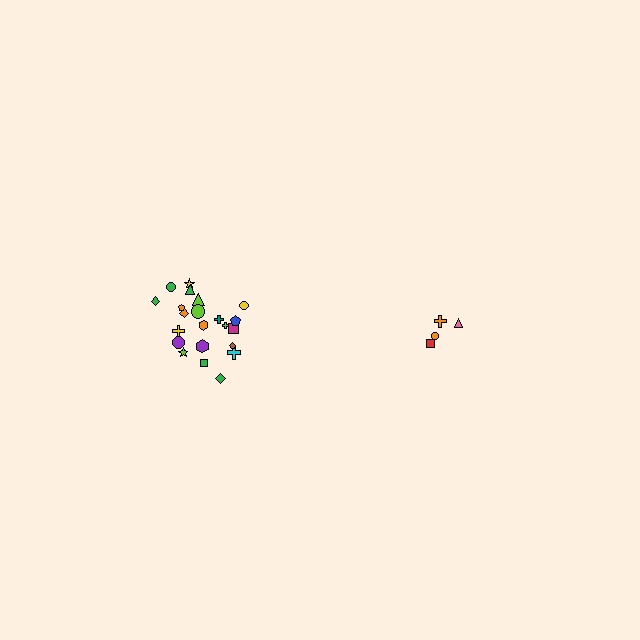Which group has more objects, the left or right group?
The left group.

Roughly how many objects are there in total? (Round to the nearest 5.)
Roughly 25 objects in total.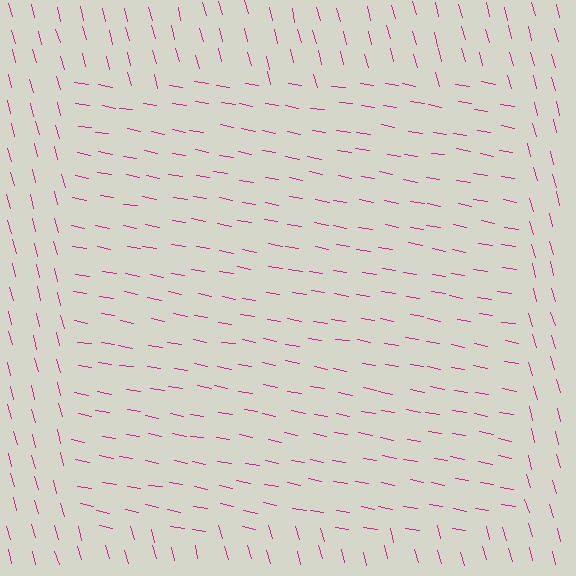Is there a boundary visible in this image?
Yes, there is a texture boundary formed by a change in line orientation.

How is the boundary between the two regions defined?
The boundary is defined purely by a change in line orientation (approximately 65 degrees difference). All lines are the same color and thickness.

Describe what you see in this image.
The image is filled with small magenta line segments. A rectangle region in the image has lines oriented differently from the surrounding lines, creating a visible texture boundary.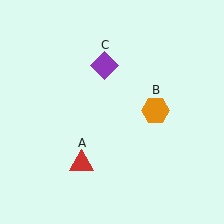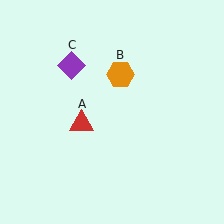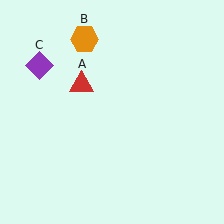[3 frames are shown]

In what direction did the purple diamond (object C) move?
The purple diamond (object C) moved left.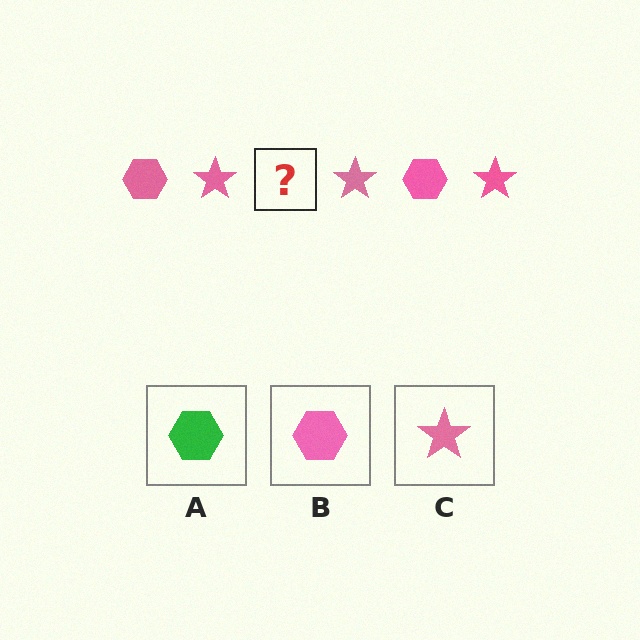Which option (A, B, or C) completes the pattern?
B.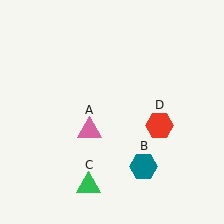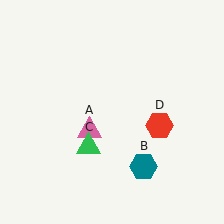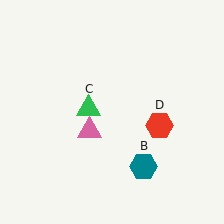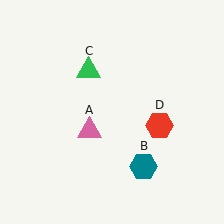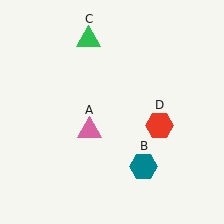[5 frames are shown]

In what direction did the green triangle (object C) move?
The green triangle (object C) moved up.